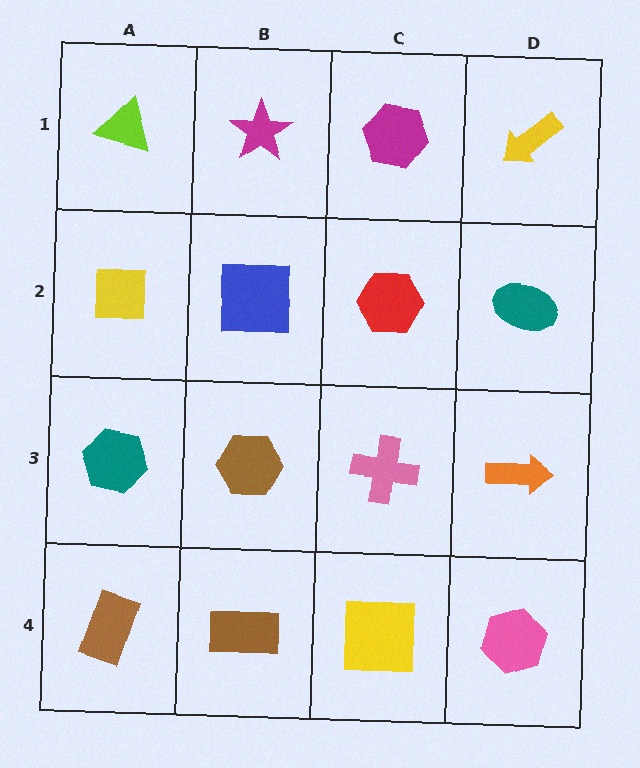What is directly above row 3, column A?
A yellow square.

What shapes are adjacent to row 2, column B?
A magenta star (row 1, column B), a brown hexagon (row 3, column B), a yellow square (row 2, column A), a red hexagon (row 2, column C).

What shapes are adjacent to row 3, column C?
A red hexagon (row 2, column C), a yellow square (row 4, column C), a brown hexagon (row 3, column B), an orange arrow (row 3, column D).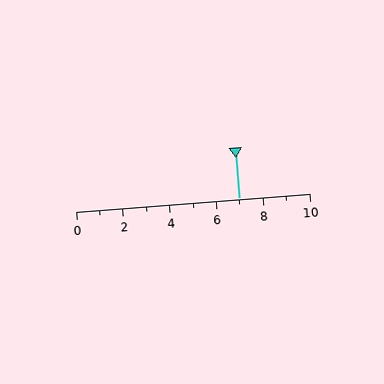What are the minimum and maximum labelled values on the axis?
The axis runs from 0 to 10.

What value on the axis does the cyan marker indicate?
The marker indicates approximately 7.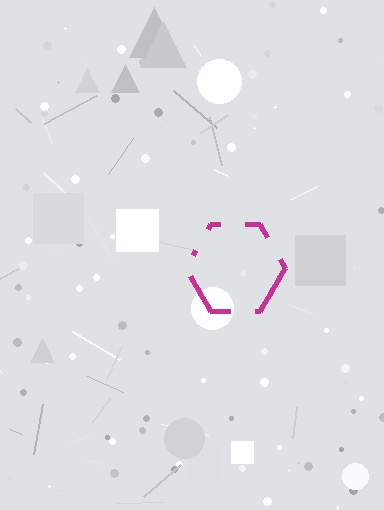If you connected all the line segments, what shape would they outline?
They would outline a hexagon.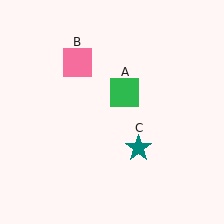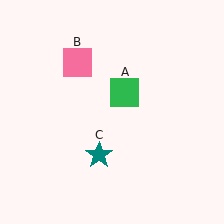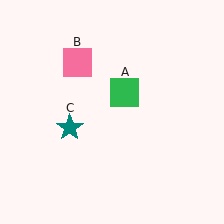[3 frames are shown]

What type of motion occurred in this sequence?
The teal star (object C) rotated clockwise around the center of the scene.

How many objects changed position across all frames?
1 object changed position: teal star (object C).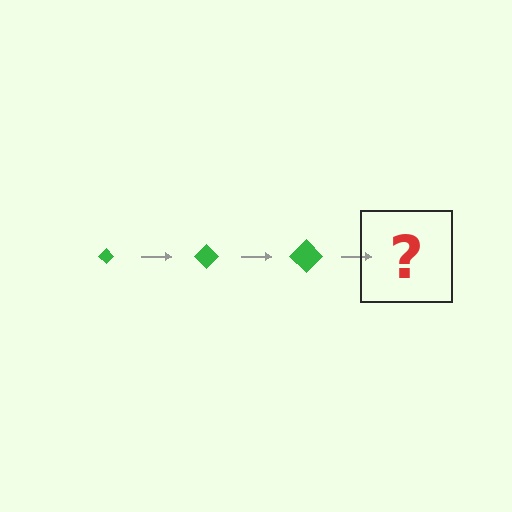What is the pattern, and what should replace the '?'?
The pattern is that the diamond gets progressively larger each step. The '?' should be a green diamond, larger than the previous one.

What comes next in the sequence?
The next element should be a green diamond, larger than the previous one.